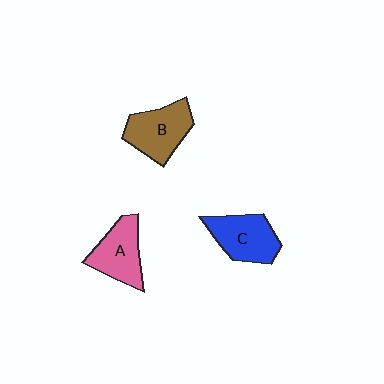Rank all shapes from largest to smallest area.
From largest to smallest: B (brown), C (blue), A (pink).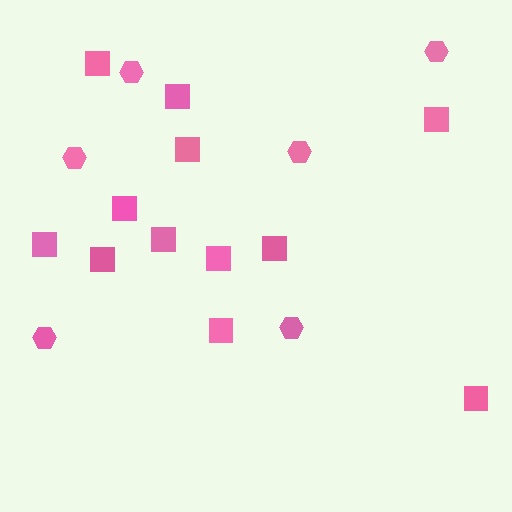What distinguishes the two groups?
There are 2 groups: one group of hexagons (6) and one group of squares (12).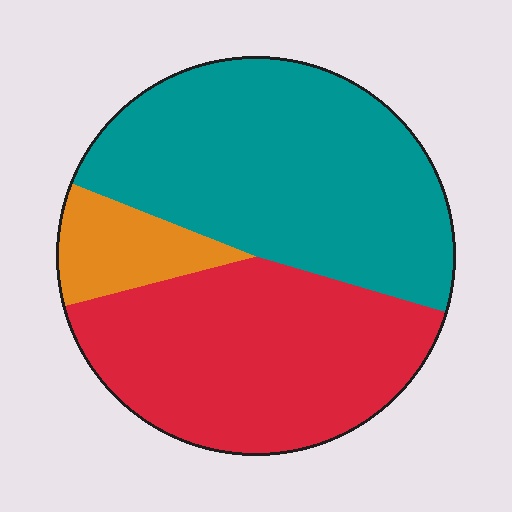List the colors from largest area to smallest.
From largest to smallest: teal, red, orange.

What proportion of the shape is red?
Red takes up about two fifths (2/5) of the shape.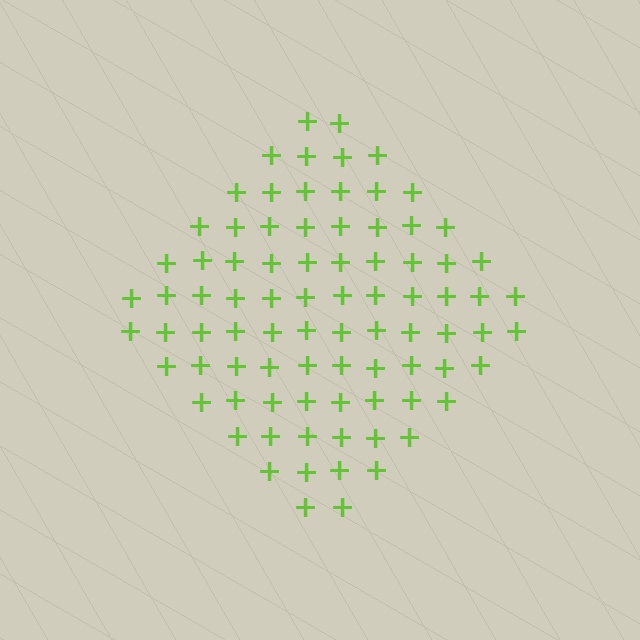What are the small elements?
The small elements are plus signs.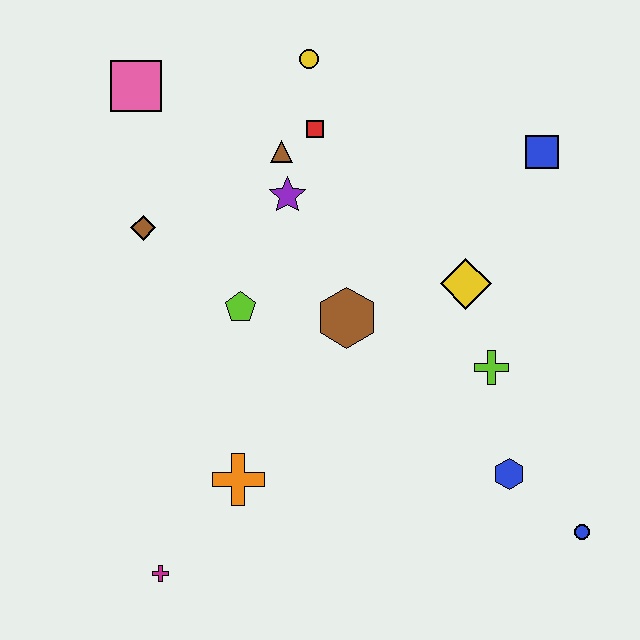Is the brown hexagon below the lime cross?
No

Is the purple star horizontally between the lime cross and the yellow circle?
No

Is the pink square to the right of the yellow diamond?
No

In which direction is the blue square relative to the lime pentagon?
The blue square is to the right of the lime pentagon.